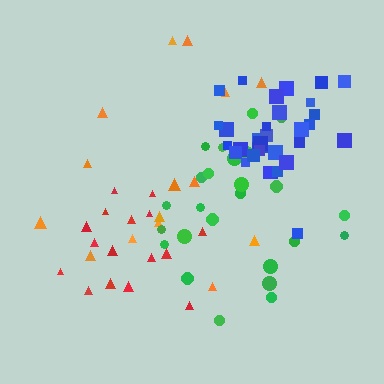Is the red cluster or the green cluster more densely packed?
Green.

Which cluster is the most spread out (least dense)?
Orange.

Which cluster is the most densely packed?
Blue.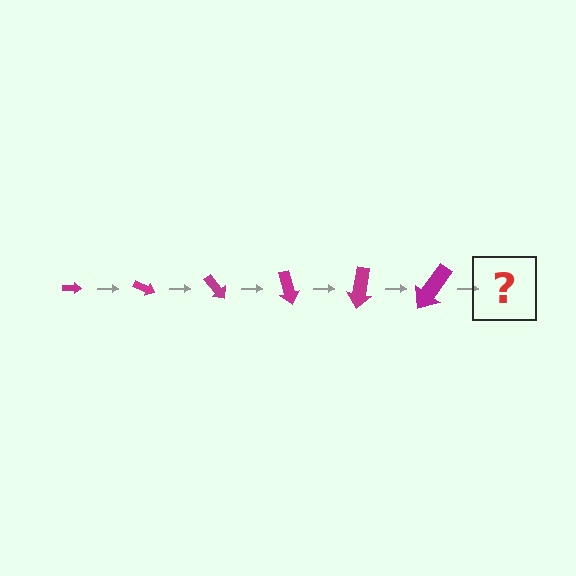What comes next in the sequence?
The next element should be an arrow, larger than the previous one and rotated 150 degrees from the start.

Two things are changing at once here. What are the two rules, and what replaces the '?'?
The two rules are that the arrow grows larger each step and it rotates 25 degrees each step. The '?' should be an arrow, larger than the previous one and rotated 150 degrees from the start.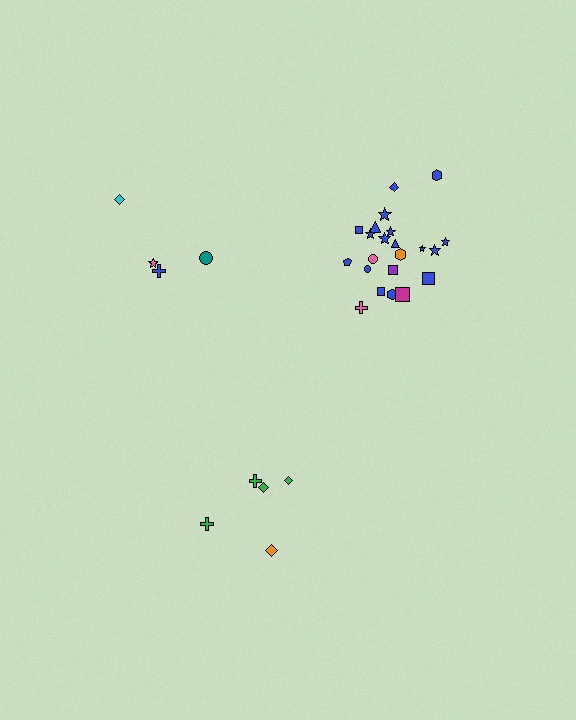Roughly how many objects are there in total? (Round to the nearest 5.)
Roughly 30 objects in total.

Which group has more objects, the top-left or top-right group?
The top-right group.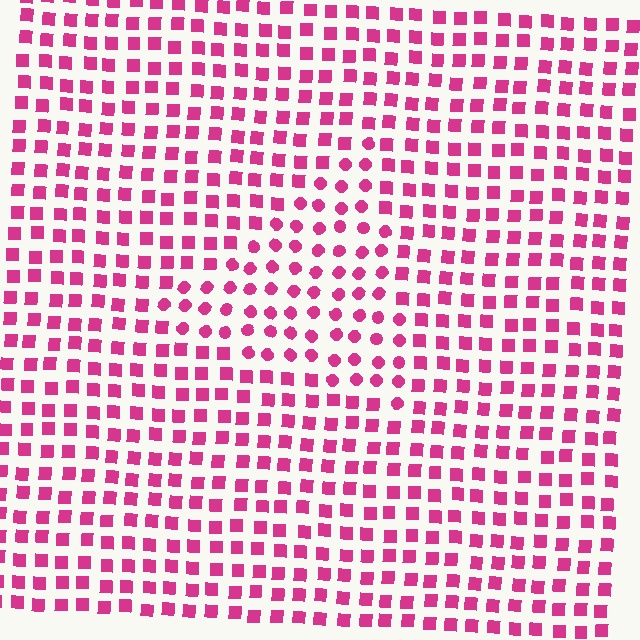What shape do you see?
I see a triangle.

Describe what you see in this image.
The image is filled with small magenta elements arranged in a uniform grid. A triangle-shaped region contains circles, while the surrounding area contains squares. The boundary is defined purely by the change in element shape.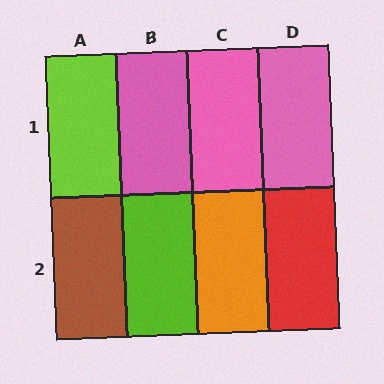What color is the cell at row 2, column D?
Red.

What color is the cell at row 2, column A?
Brown.